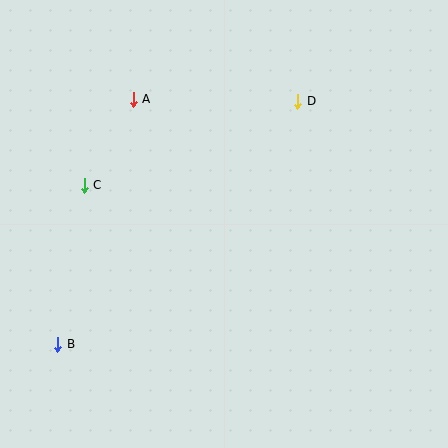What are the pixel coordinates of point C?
Point C is at (84, 185).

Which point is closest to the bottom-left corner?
Point B is closest to the bottom-left corner.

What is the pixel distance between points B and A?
The distance between B and A is 256 pixels.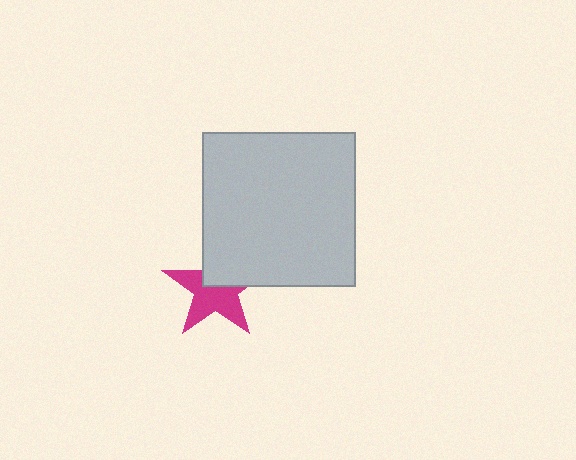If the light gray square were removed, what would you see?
You would see the complete magenta star.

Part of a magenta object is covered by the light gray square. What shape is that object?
It is a star.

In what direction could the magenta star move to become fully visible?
The magenta star could move toward the lower-left. That would shift it out from behind the light gray square entirely.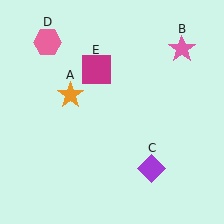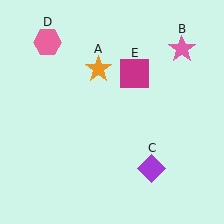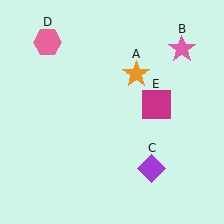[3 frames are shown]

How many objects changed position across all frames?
2 objects changed position: orange star (object A), magenta square (object E).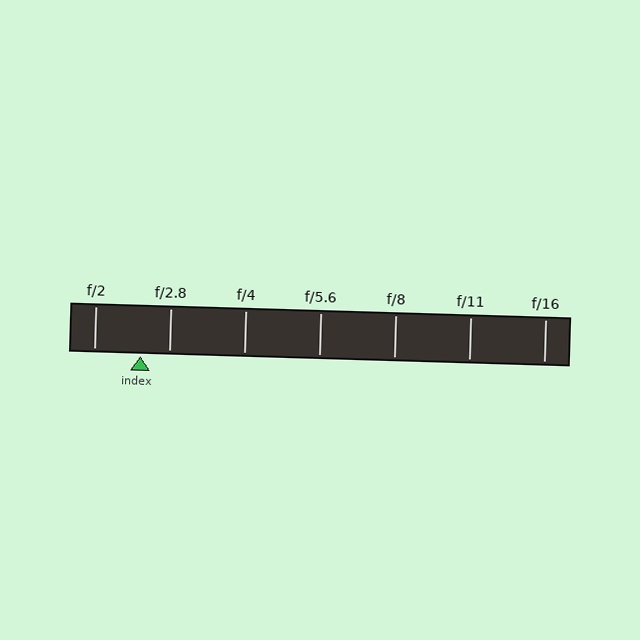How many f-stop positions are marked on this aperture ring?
There are 7 f-stop positions marked.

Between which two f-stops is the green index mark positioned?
The index mark is between f/2 and f/2.8.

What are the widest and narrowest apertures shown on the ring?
The widest aperture shown is f/2 and the narrowest is f/16.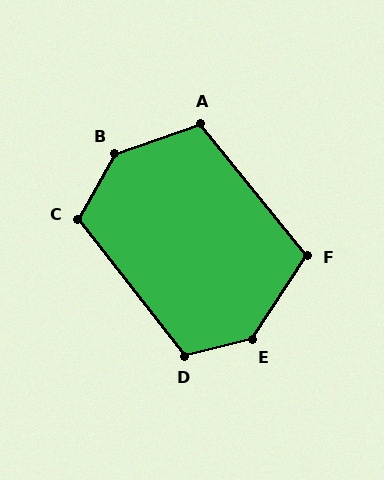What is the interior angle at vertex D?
Approximately 114 degrees (obtuse).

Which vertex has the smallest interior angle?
F, at approximately 108 degrees.